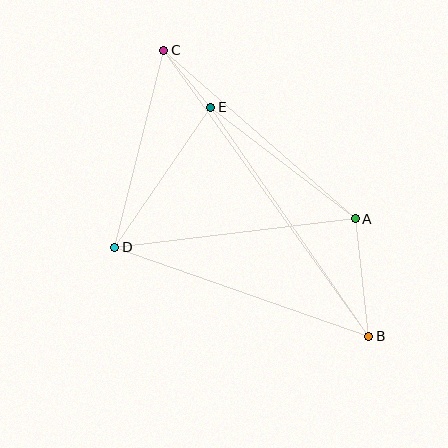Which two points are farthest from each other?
Points B and C are farthest from each other.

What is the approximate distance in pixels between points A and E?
The distance between A and E is approximately 182 pixels.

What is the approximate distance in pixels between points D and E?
The distance between D and E is approximately 170 pixels.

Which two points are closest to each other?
Points C and E are closest to each other.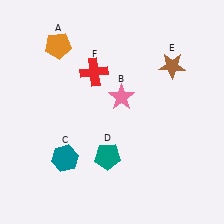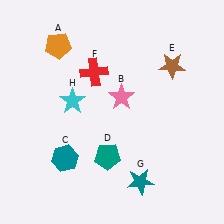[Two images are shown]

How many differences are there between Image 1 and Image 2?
There are 2 differences between the two images.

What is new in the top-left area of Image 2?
A cyan star (H) was added in the top-left area of Image 2.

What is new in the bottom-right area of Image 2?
A teal star (G) was added in the bottom-right area of Image 2.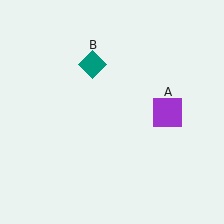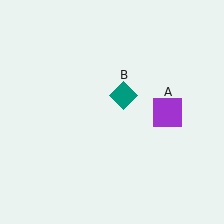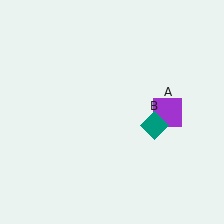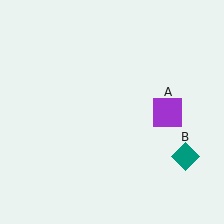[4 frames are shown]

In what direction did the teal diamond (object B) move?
The teal diamond (object B) moved down and to the right.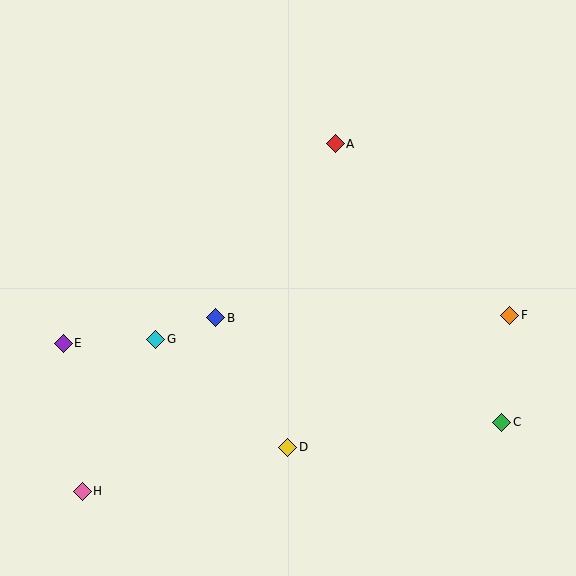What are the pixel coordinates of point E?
Point E is at (63, 344).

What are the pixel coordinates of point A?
Point A is at (335, 144).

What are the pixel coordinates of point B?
Point B is at (216, 318).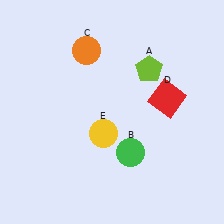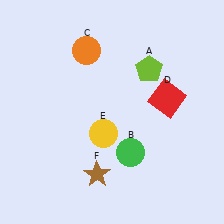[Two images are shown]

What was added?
A brown star (F) was added in Image 2.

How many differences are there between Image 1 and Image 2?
There is 1 difference between the two images.